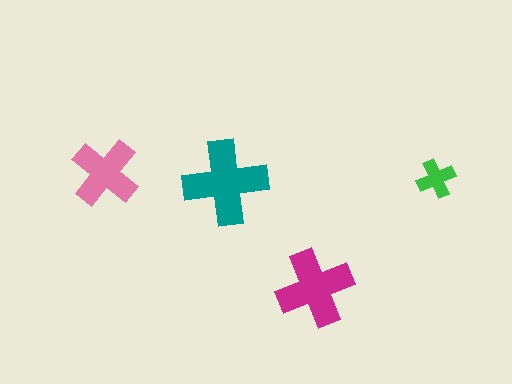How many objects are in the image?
There are 4 objects in the image.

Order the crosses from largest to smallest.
the teal one, the magenta one, the pink one, the green one.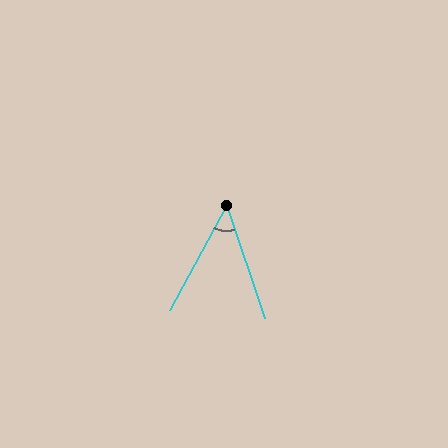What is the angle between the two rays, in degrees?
Approximately 47 degrees.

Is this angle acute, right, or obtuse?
It is acute.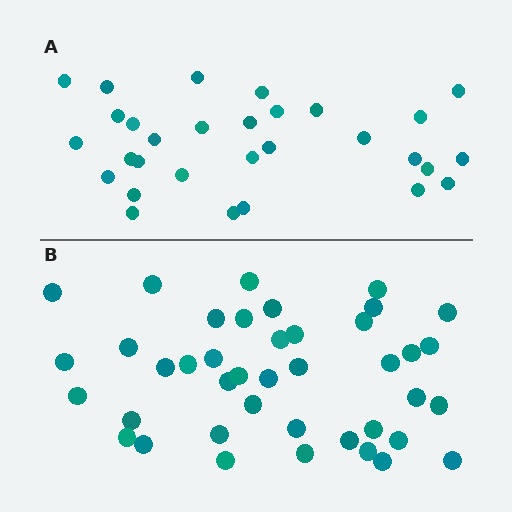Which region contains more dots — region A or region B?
Region B (the bottom region) has more dots.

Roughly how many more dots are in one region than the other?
Region B has roughly 12 or so more dots than region A.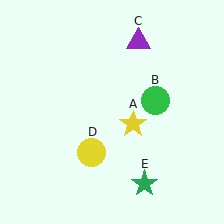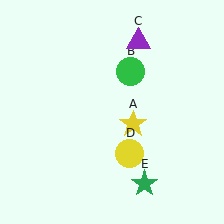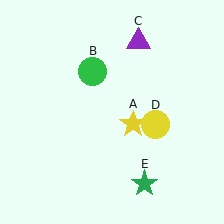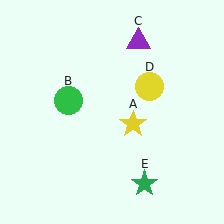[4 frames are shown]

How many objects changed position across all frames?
2 objects changed position: green circle (object B), yellow circle (object D).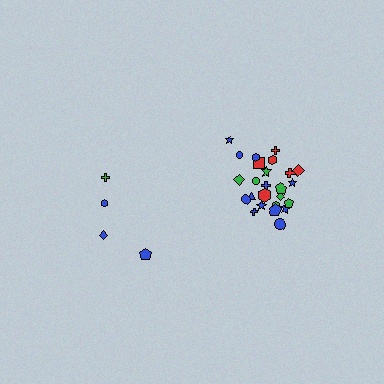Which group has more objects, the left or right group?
The right group.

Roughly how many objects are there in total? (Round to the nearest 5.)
Roughly 30 objects in total.